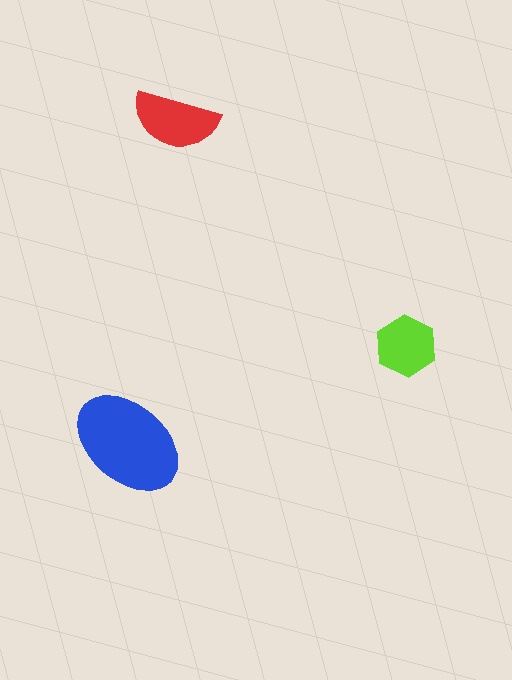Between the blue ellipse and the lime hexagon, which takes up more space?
The blue ellipse.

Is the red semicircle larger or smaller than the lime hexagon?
Larger.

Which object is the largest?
The blue ellipse.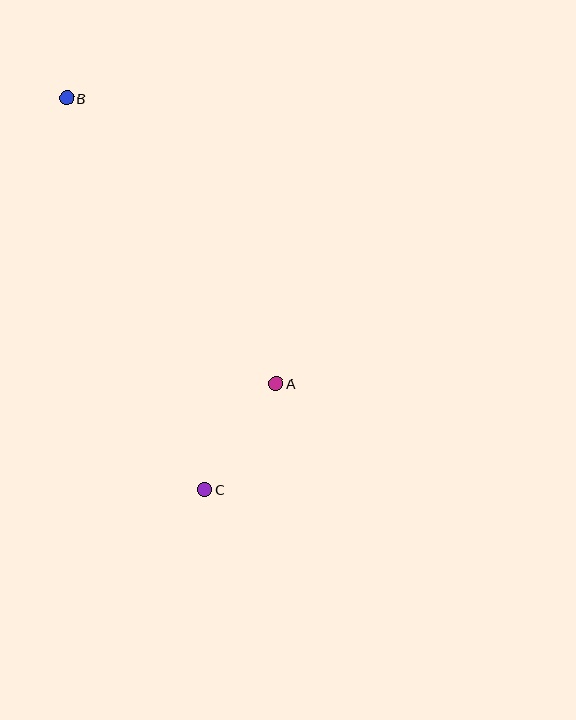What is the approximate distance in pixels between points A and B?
The distance between A and B is approximately 354 pixels.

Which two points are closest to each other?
Points A and C are closest to each other.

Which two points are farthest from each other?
Points B and C are farthest from each other.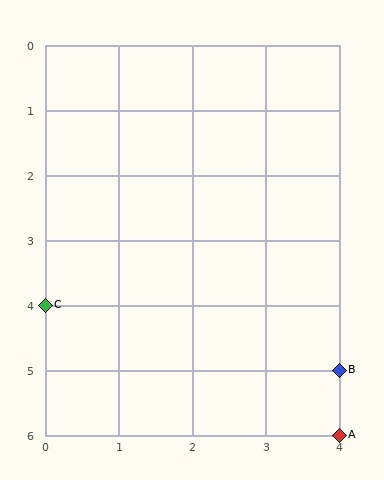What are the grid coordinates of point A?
Point A is at grid coordinates (4, 6).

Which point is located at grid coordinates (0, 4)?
Point C is at (0, 4).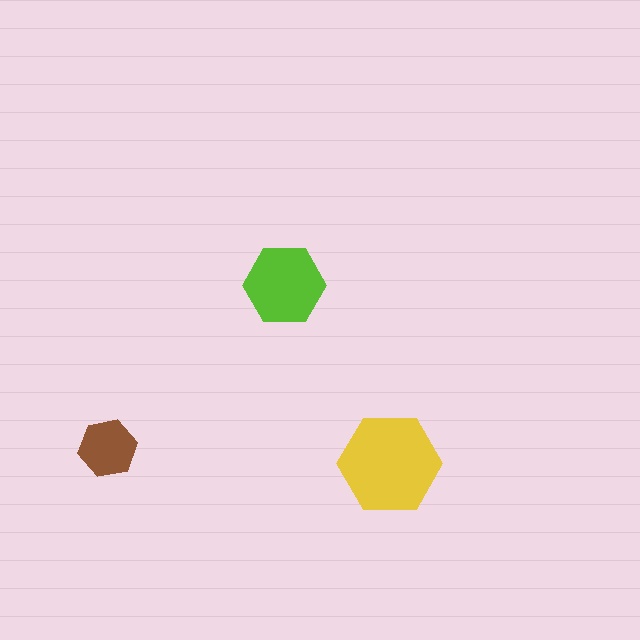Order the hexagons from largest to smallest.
the yellow one, the lime one, the brown one.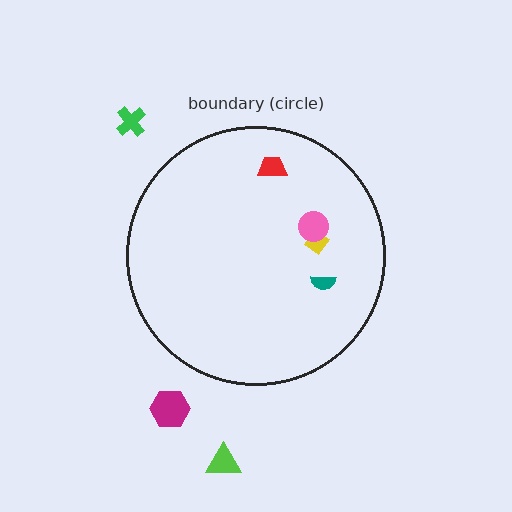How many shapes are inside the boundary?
4 inside, 3 outside.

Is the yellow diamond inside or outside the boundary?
Inside.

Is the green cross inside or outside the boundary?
Outside.